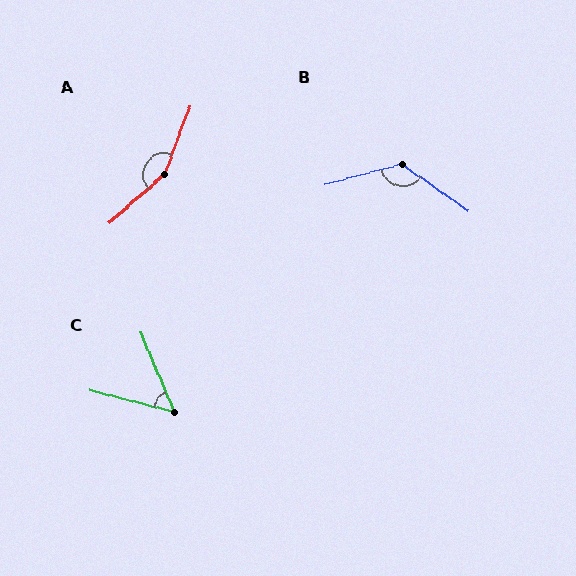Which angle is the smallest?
C, at approximately 52 degrees.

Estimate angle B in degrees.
Approximately 130 degrees.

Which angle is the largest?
A, at approximately 152 degrees.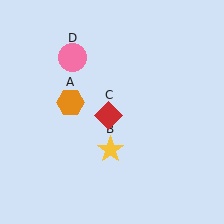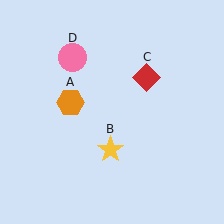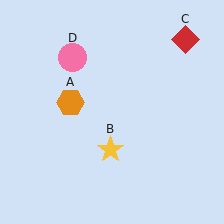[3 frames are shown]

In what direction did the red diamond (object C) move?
The red diamond (object C) moved up and to the right.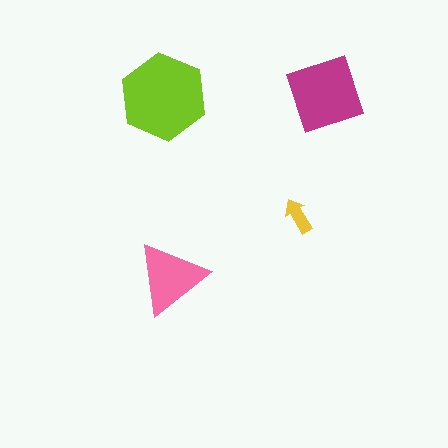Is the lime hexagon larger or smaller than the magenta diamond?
Larger.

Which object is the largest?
The lime hexagon.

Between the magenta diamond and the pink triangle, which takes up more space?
The magenta diamond.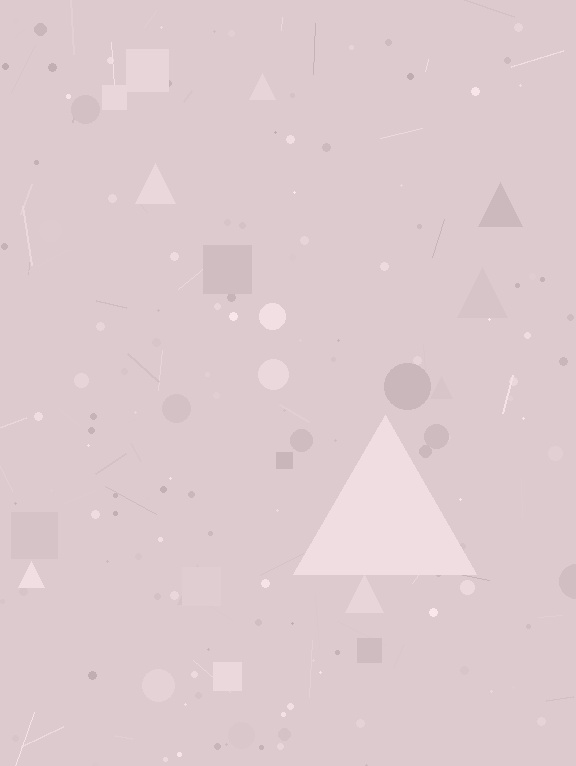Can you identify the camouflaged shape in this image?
The camouflaged shape is a triangle.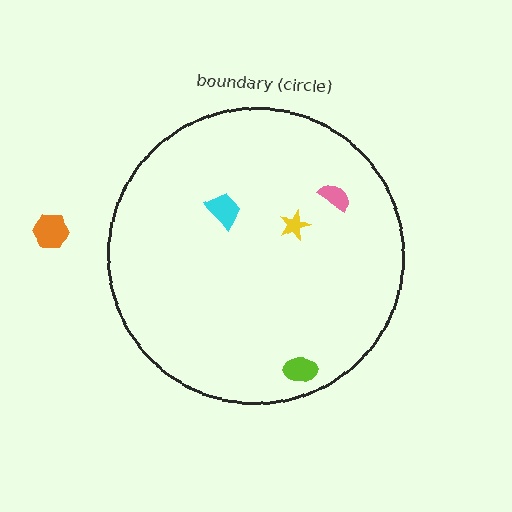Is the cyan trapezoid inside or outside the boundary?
Inside.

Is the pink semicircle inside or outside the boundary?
Inside.